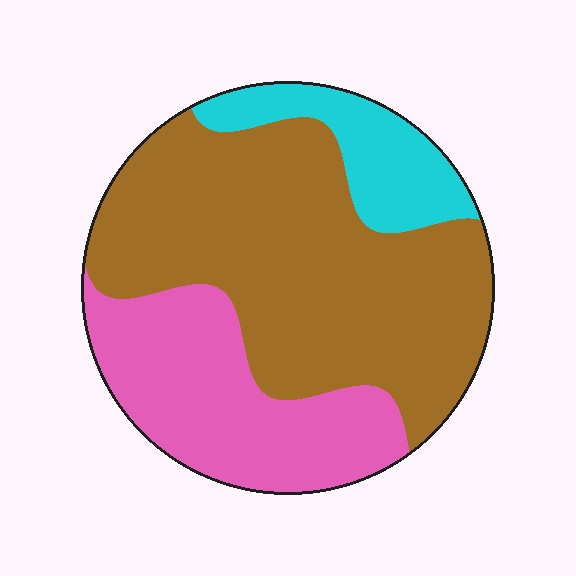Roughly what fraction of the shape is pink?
Pink takes up between a sixth and a third of the shape.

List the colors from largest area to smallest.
From largest to smallest: brown, pink, cyan.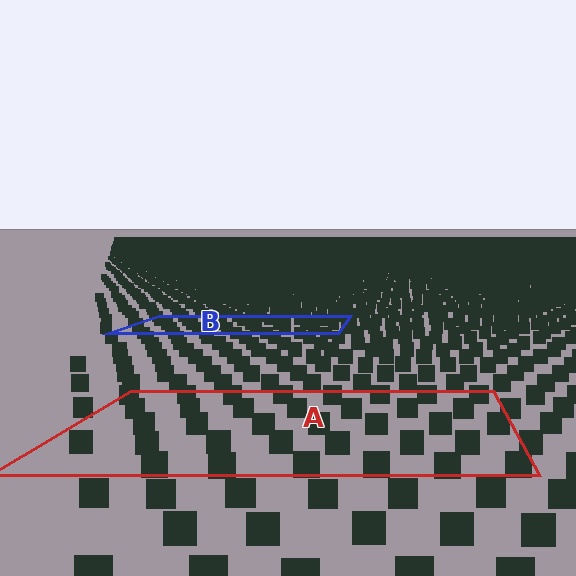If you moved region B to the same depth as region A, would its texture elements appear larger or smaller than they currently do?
They would appear larger. At a closer depth, the same texture elements are projected at a bigger on-screen size.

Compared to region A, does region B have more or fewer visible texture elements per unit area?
Region B has more texture elements per unit area — they are packed more densely because it is farther away.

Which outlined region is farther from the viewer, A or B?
Region B is farther from the viewer — the texture elements inside it appear smaller and more densely packed.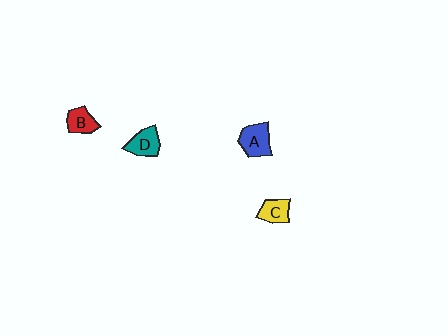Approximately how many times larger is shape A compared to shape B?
Approximately 1.4 times.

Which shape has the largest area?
Shape A (blue).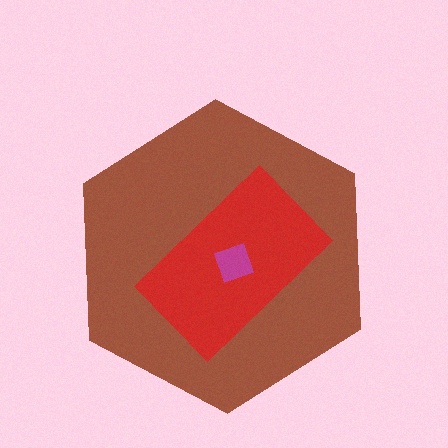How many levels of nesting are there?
3.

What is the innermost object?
The magenta diamond.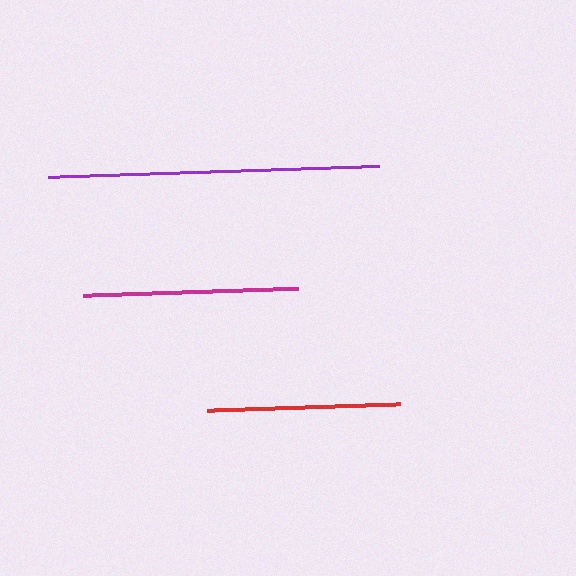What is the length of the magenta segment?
The magenta segment is approximately 214 pixels long.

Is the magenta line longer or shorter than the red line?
The magenta line is longer than the red line.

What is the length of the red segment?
The red segment is approximately 193 pixels long.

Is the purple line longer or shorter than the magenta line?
The purple line is longer than the magenta line.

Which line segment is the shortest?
The red line is the shortest at approximately 193 pixels.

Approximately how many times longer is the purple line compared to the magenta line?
The purple line is approximately 1.5 times the length of the magenta line.